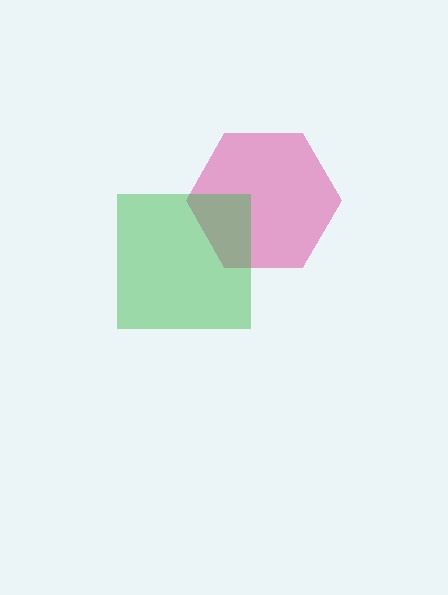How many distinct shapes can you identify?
There are 2 distinct shapes: a magenta hexagon, a green square.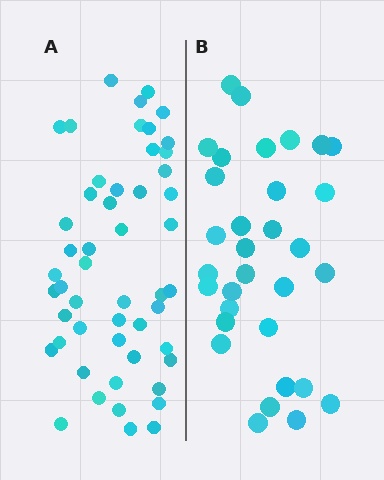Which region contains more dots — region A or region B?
Region A (the left region) has more dots.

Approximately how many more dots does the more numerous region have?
Region A has approximately 20 more dots than region B.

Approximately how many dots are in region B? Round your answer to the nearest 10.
About 30 dots. (The exact count is 32, which rounds to 30.)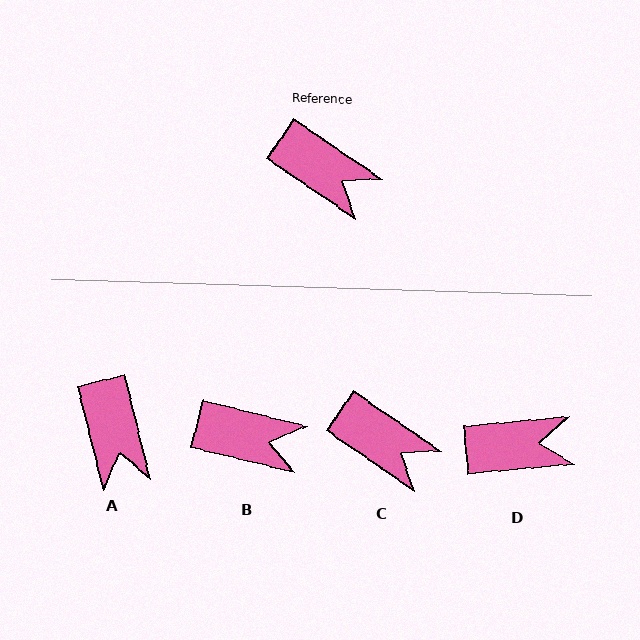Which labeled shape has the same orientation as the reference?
C.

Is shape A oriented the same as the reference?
No, it is off by about 42 degrees.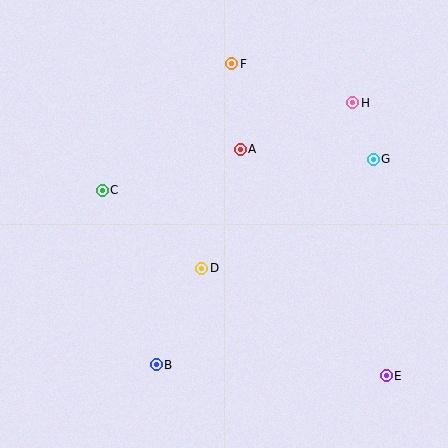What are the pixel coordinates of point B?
Point B is at (156, 365).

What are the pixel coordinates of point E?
Point E is at (386, 376).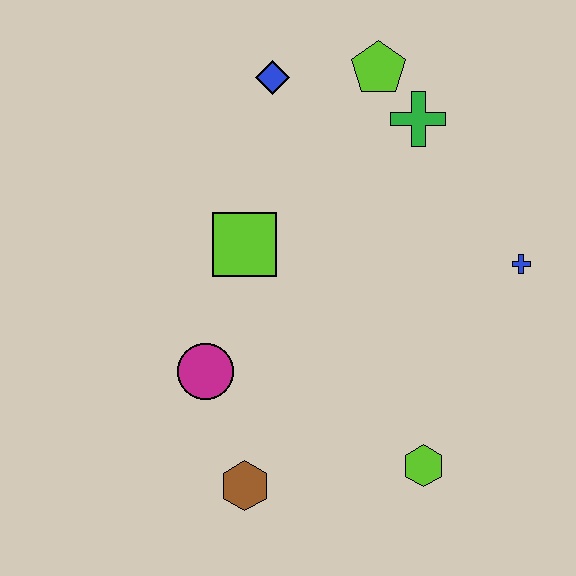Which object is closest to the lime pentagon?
The green cross is closest to the lime pentagon.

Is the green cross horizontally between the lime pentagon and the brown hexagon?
No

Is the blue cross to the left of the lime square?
No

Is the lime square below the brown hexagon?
No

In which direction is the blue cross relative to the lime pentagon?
The blue cross is below the lime pentagon.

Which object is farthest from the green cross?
The brown hexagon is farthest from the green cross.